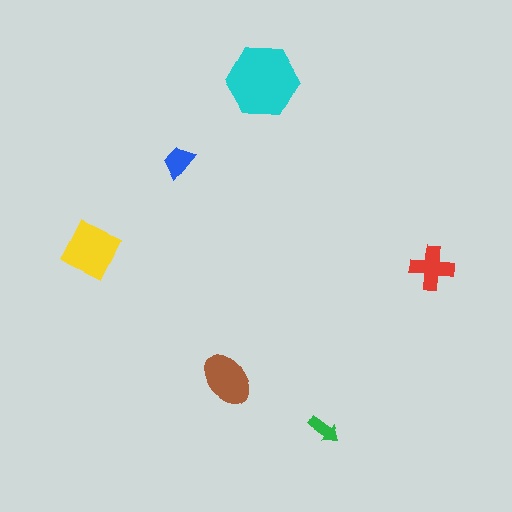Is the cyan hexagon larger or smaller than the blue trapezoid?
Larger.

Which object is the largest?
The cyan hexagon.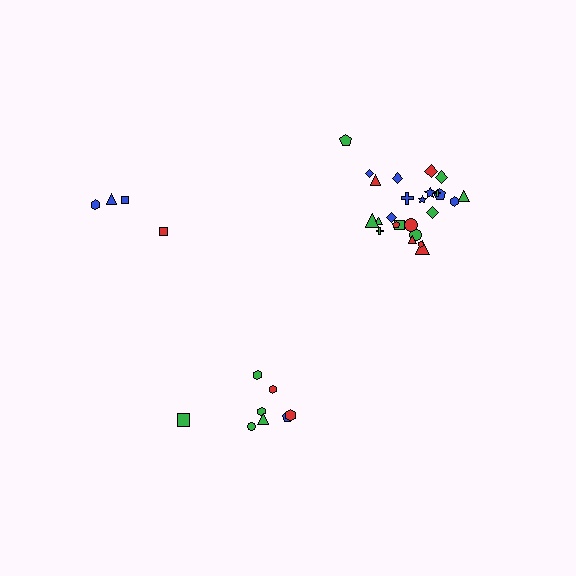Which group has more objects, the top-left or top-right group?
The top-right group.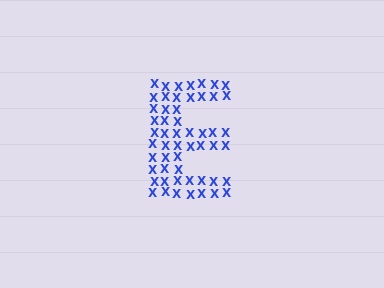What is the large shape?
The large shape is the letter E.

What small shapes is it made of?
It is made of small letter X's.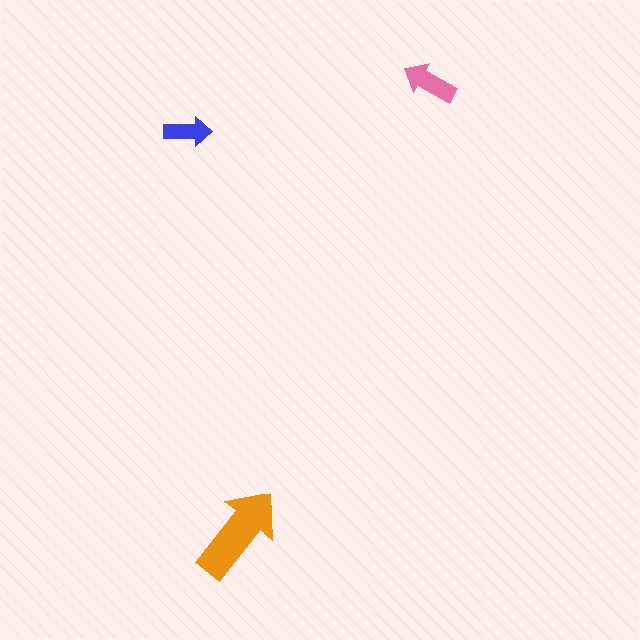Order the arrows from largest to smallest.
the orange one, the pink one, the blue one.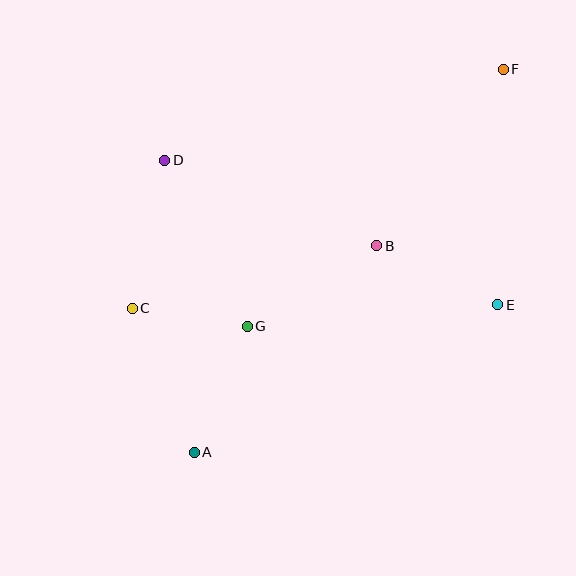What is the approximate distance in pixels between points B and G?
The distance between B and G is approximately 152 pixels.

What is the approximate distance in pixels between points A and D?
The distance between A and D is approximately 294 pixels.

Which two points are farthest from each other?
Points A and F are farthest from each other.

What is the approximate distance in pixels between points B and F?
The distance between B and F is approximately 217 pixels.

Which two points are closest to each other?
Points C and G are closest to each other.